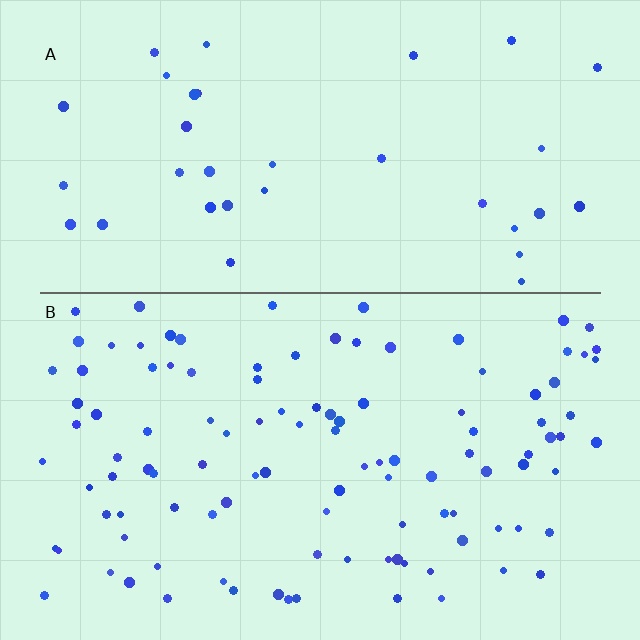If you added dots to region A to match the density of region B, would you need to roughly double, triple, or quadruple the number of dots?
Approximately triple.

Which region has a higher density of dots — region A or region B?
B (the bottom).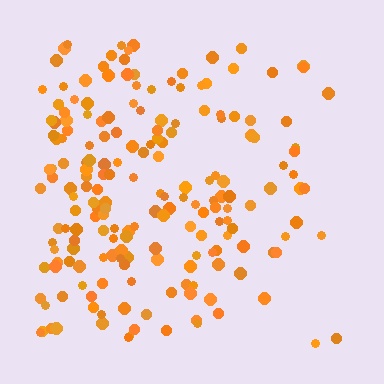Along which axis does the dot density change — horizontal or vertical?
Horizontal.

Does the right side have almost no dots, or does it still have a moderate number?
Still a moderate number, just noticeably fewer than the left.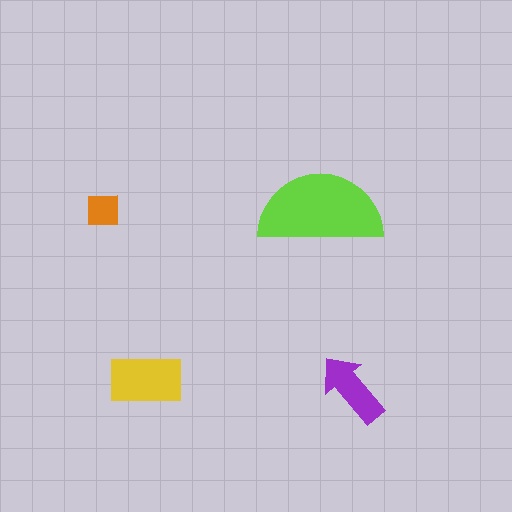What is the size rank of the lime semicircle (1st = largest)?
1st.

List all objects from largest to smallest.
The lime semicircle, the yellow rectangle, the purple arrow, the orange square.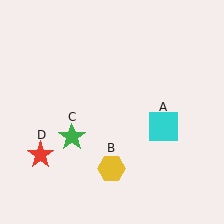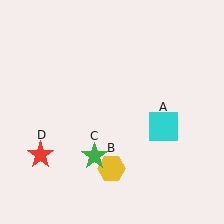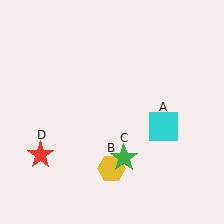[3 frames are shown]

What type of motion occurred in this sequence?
The green star (object C) rotated counterclockwise around the center of the scene.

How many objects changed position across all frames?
1 object changed position: green star (object C).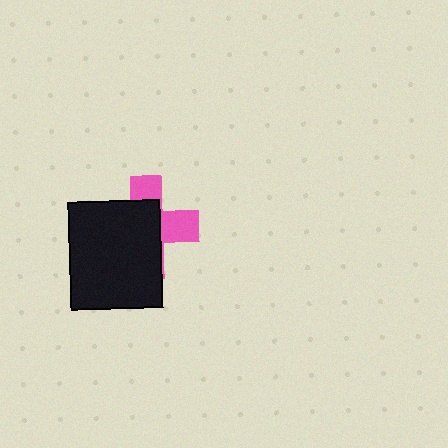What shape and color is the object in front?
The object in front is a black rectangle.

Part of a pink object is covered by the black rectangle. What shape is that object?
It is a cross.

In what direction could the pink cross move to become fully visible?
The pink cross could move toward the upper-right. That would shift it out from behind the black rectangle entirely.